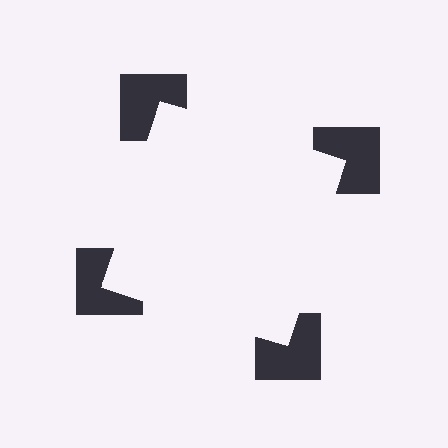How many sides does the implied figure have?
4 sides.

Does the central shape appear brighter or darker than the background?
It typically appears slightly brighter than the background, even though no actual brightness change is drawn.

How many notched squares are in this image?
There are 4 — one at each vertex of the illusory square.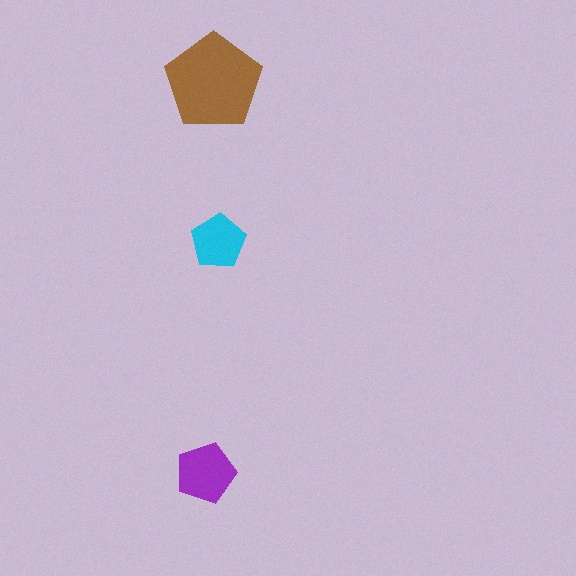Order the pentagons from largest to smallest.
the brown one, the purple one, the cyan one.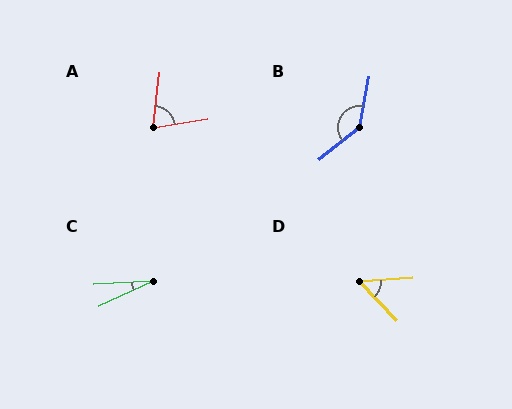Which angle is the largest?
B, at approximately 139 degrees.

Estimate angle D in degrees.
Approximately 50 degrees.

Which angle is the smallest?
C, at approximately 22 degrees.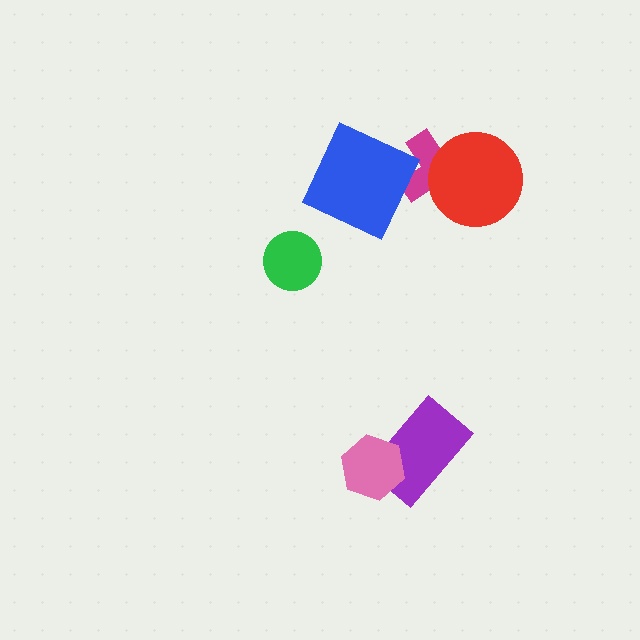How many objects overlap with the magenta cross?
1 object overlaps with the magenta cross.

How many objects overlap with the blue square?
0 objects overlap with the blue square.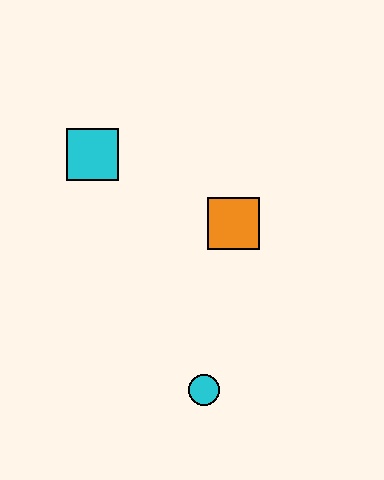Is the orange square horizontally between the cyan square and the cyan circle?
No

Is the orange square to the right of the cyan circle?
Yes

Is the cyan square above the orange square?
Yes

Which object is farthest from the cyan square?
The cyan circle is farthest from the cyan square.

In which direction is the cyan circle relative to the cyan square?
The cyan circle is below the cyan square.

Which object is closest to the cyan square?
The orange square is closest to the cyan square.